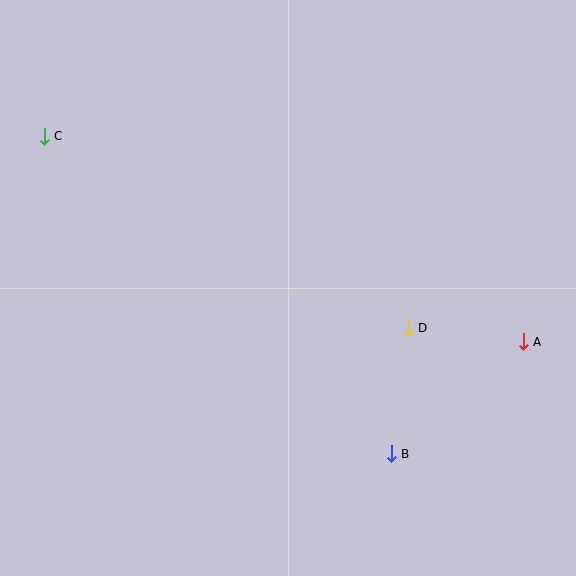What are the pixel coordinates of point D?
Point D is at (408, 328).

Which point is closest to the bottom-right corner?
Point B is closest to the bottom-right corner.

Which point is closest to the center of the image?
Point D at (408, 328) is closest to the center.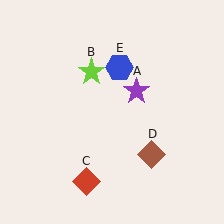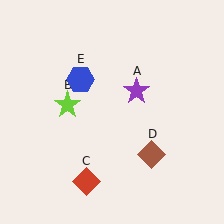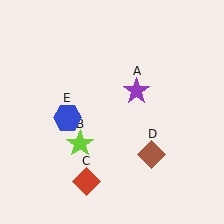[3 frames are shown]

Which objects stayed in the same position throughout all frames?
Purple star (object A) and red diamond (object C) and brown diamond (object D) remained stationary.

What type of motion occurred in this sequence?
The lime star (object B), blue hexagon (object E) rotated counterclockwise around the center of the scene.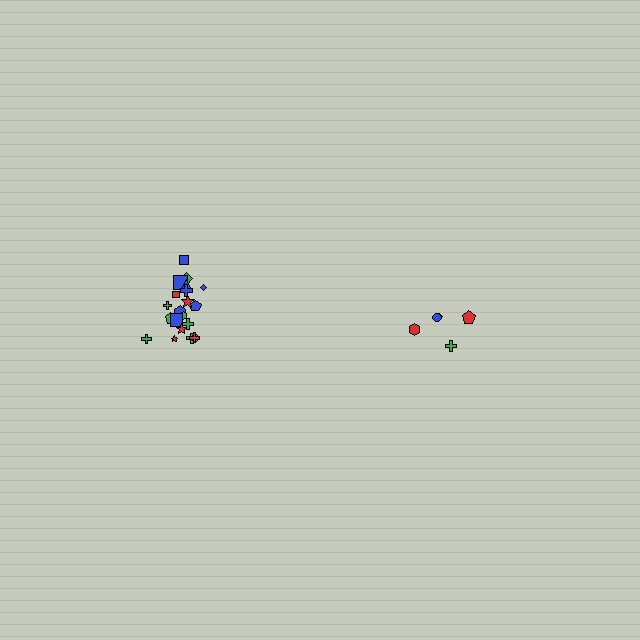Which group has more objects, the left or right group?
The left group.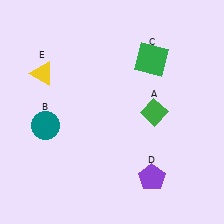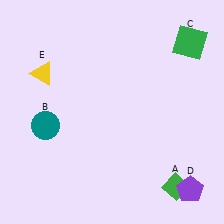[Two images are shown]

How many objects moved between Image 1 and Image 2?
3 objects moved between the two images.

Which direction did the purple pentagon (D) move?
The purple pentagon (D) moved right.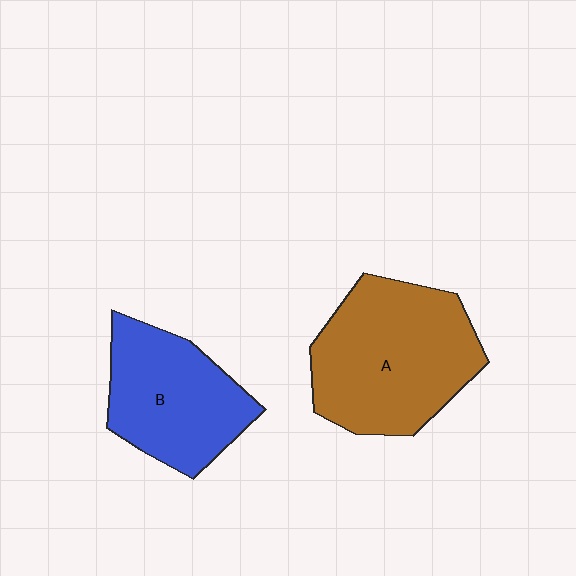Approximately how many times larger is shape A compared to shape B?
Approximately 1.3 times.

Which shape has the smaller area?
Shape B (blue).